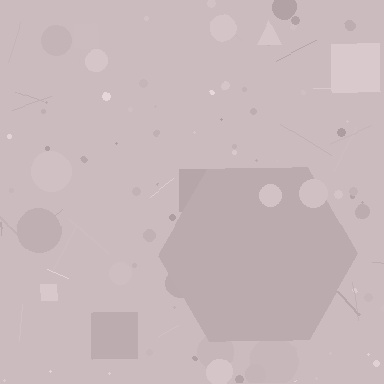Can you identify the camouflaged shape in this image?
The camouflaged shape is a hexagon.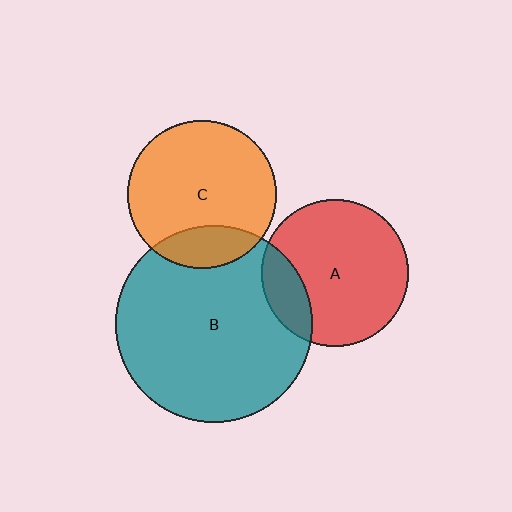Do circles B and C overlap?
Yes.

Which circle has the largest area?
Circle B (teal).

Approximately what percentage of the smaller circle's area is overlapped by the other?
Approximately 20%.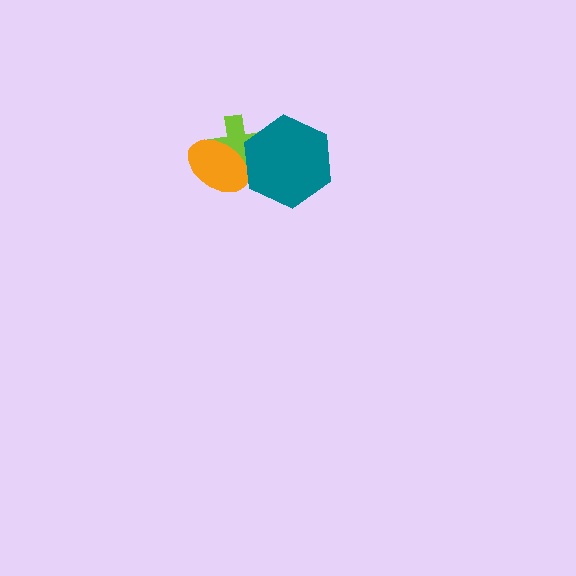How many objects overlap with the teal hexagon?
2 objects overlap with the teal hexagon.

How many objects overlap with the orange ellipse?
2 objects overlap with the orange ellipse.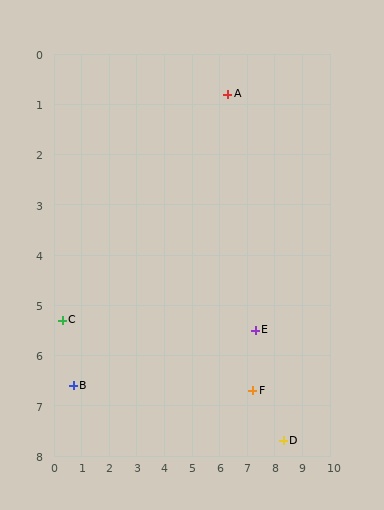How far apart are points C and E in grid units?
Points C and E are about 7.0 grid units apart.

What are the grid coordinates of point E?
Point E is at approximately (7.3, 5.5).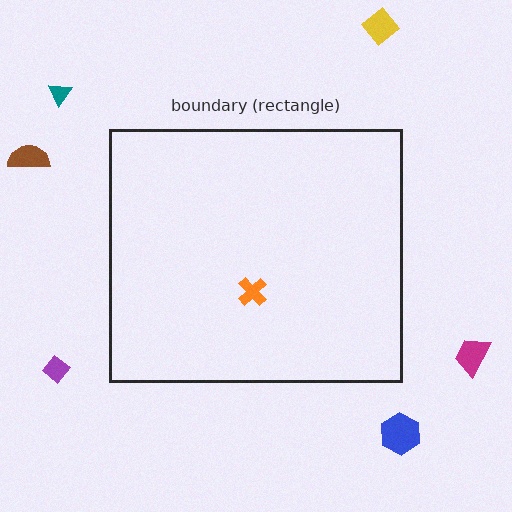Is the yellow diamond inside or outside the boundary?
Outside.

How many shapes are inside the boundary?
1 inside, 6 outside.